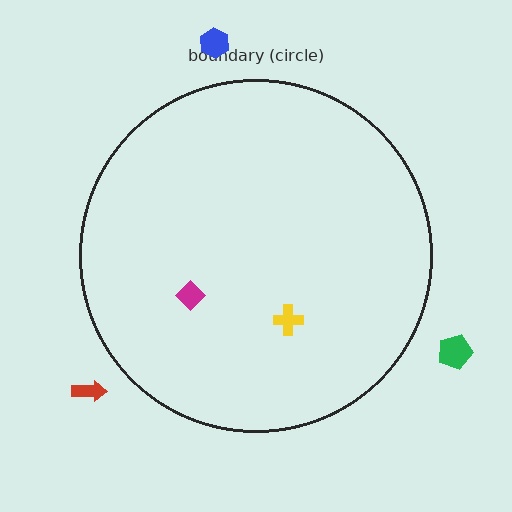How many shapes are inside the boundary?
2 inside, 3 outside.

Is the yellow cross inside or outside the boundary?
Inside.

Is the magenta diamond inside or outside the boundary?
Inside.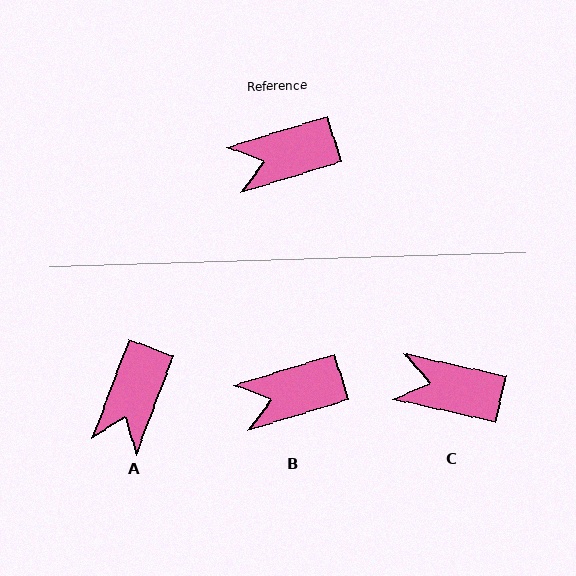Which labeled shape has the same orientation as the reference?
B.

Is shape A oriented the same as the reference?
No, it is off by about 52 degrees.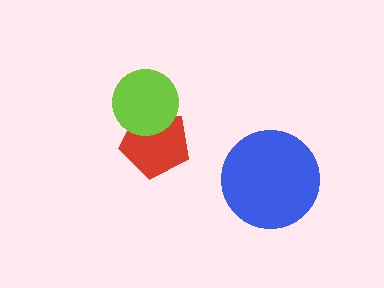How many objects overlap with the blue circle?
0 objects overlap with the blue circle.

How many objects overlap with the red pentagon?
1 object overlaps with the red pentagon.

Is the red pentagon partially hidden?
Yes, it is partially covered by another shape.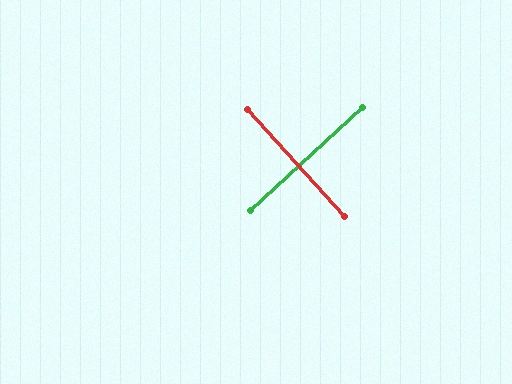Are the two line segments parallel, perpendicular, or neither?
Perpendicular — they meet at approximately 89°.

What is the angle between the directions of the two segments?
Approximately 89 degrees.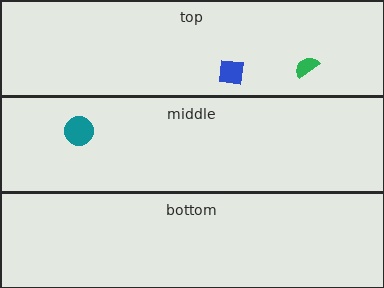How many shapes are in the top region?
2.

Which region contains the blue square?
The top region.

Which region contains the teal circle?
The middle region.